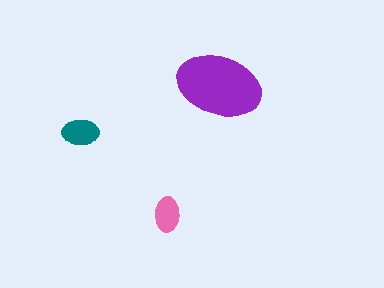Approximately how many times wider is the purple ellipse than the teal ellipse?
About 2.5 times wider.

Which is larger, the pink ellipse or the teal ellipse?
The teal one.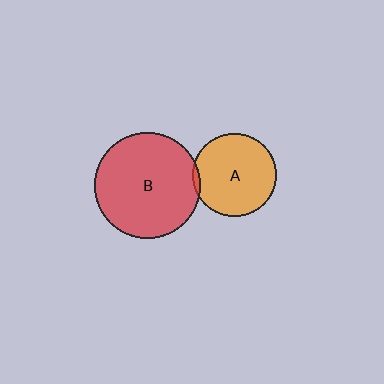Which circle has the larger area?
Circle B (red).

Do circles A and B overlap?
Yes.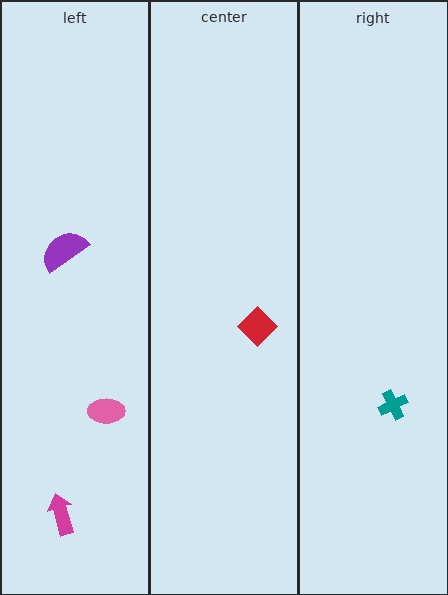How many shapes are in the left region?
3.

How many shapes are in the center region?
1.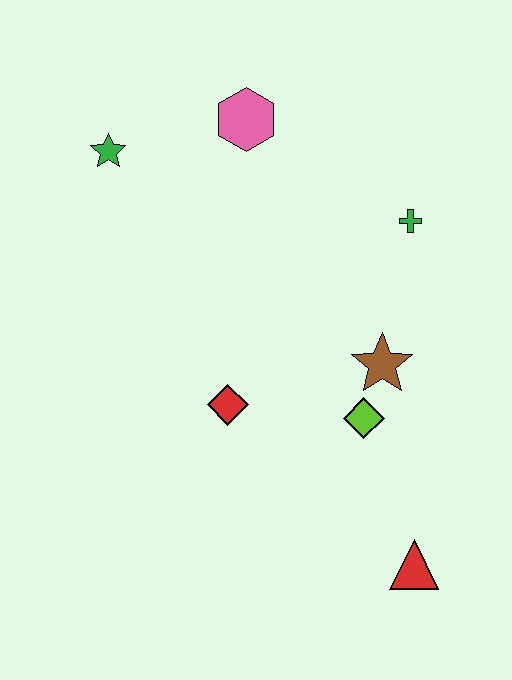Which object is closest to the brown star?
The lime diamond is closest to the brown star.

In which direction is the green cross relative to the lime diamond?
The green cross is above the lime diamond.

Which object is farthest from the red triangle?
The green star is farthest from the red triangle.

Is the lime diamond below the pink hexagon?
Yes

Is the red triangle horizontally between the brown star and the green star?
No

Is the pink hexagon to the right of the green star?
Yes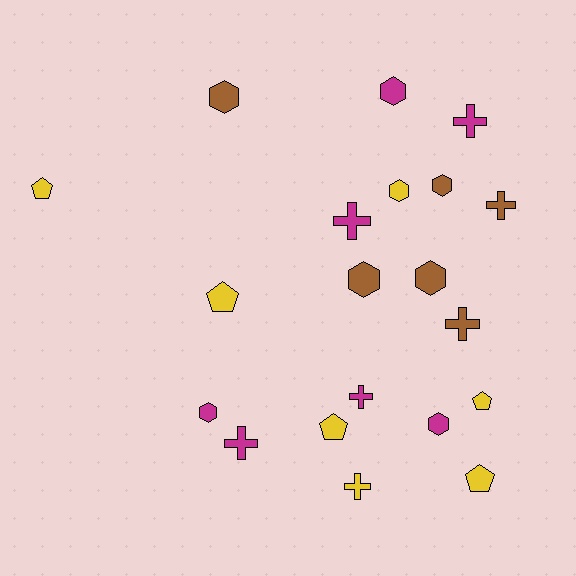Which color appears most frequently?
Yellow, with 7 objects.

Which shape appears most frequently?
Hexagon, with 8 objects.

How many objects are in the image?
There are 20 objects.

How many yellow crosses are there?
There is 1 yellow cross.